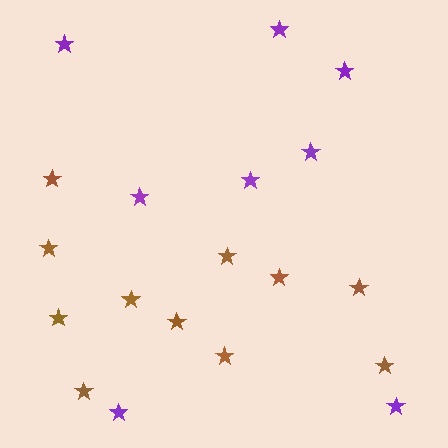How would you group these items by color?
There are 2 groups: one group of purple stars (8) and one group of brown stars (11).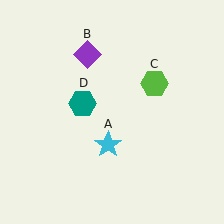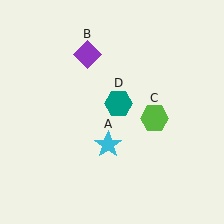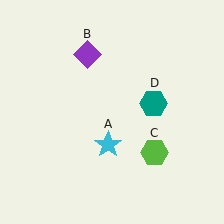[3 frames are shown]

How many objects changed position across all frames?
2 objects changed position: lime hexagon (object C), teal hexagon (object D).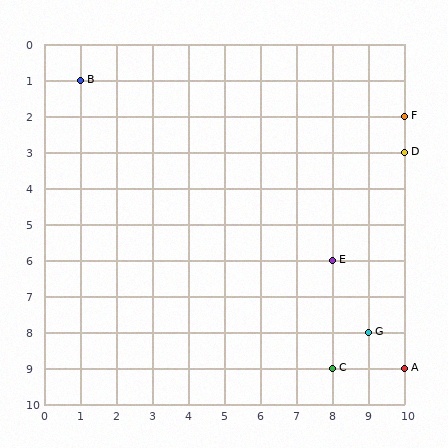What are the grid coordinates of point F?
Point F is at grid coordinates (10, 2).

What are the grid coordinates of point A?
Point A is at grid coordinates (10, 9).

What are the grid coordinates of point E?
Point E is at grid coordinates (8, 6).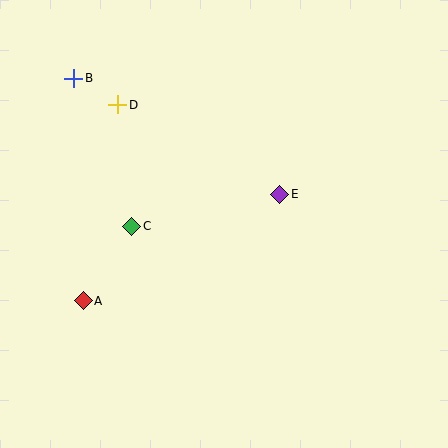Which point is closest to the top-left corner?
Point B is closest to the top-left corner.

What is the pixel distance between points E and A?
The distance between E and A is 224 pixels.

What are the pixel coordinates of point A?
Point A is at (83, 301).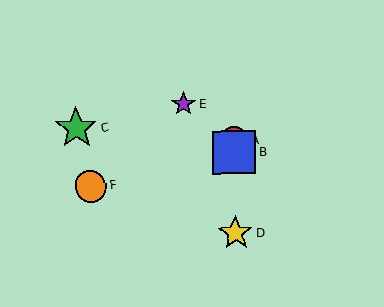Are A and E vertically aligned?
No, A is at x≈234 and E is at x≈184.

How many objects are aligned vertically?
3 objects (A, B, D) are aligned vertically.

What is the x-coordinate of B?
Object B is at x≈234.